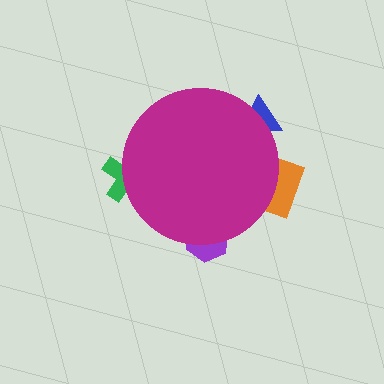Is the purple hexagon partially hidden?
Yes, the purple hexagon is partially hidden behind the magenta circle.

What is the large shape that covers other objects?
A magenta circle.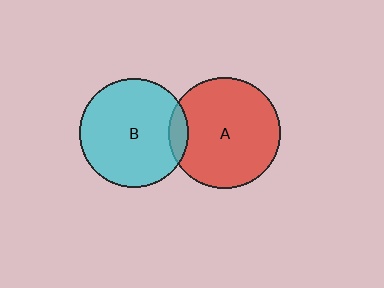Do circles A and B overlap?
Yes.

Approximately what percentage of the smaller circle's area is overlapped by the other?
Approximately 10%.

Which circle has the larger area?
Circle A (red).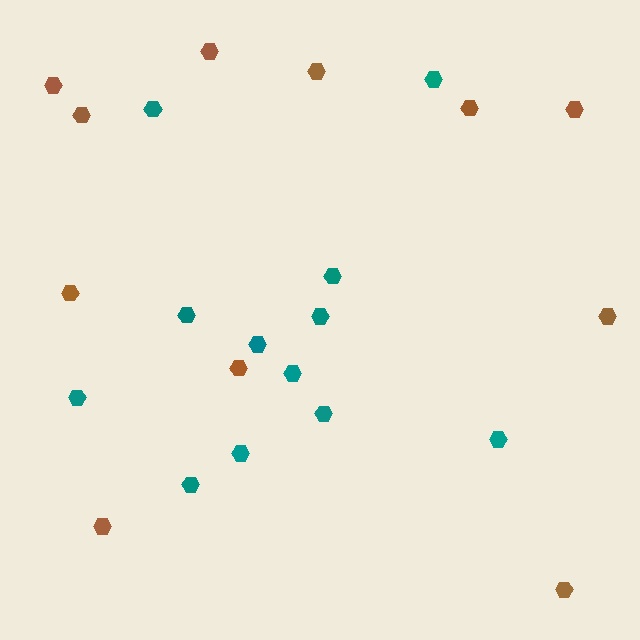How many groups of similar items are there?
There are 2 groups: one group of brown hexagons (11) and one group of teal hexagons (12).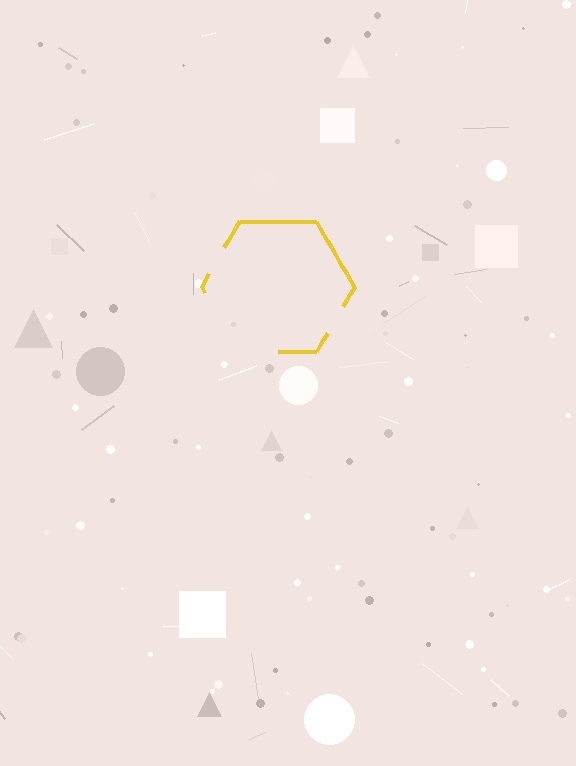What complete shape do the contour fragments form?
The contour fragments form a hexagon.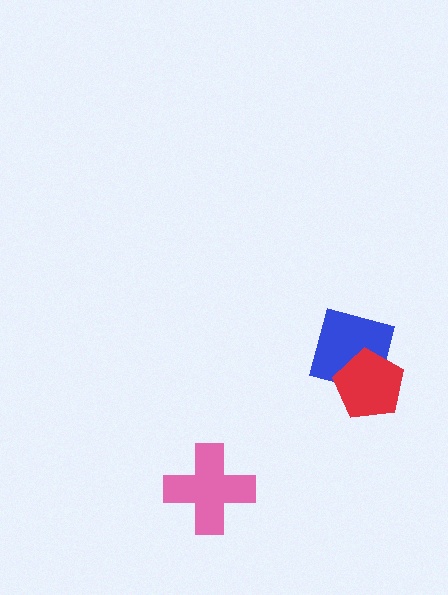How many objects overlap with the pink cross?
0 objects overlap with the pink cross.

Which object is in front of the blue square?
The red pentagon is in front of the blue square.